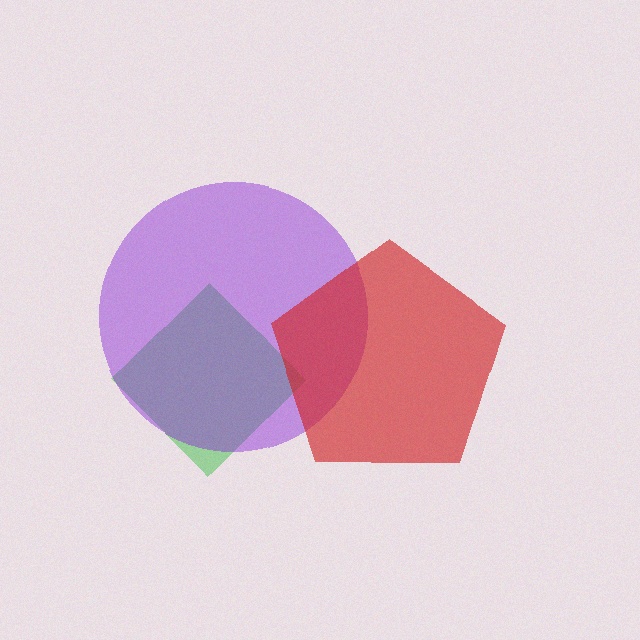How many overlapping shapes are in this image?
There are 3 overlapping shapes in the image.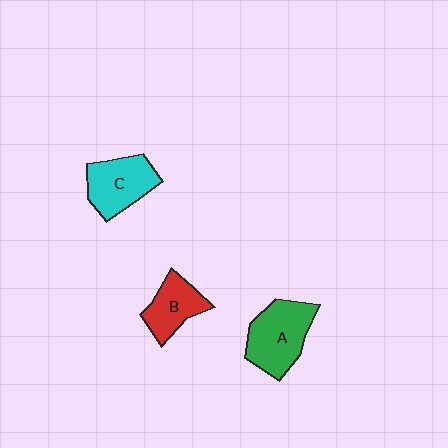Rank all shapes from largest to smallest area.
From largest to smallest: A (green), C (cyan), B (red).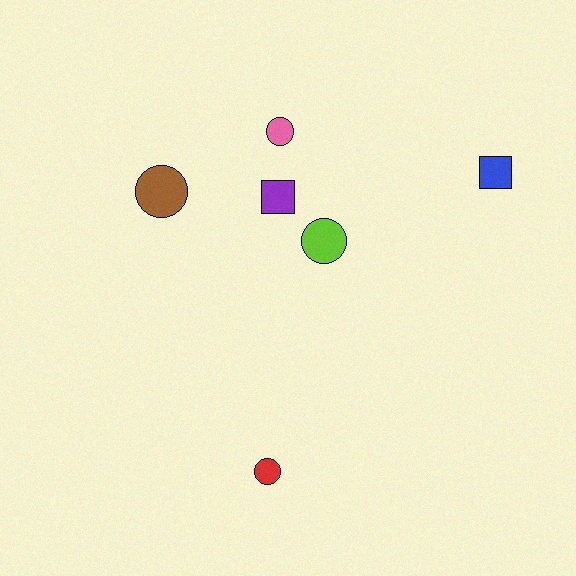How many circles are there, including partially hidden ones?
There are 4 circles.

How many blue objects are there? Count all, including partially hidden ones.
There is 1 blue object.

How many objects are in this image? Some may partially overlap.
There are 6 objects.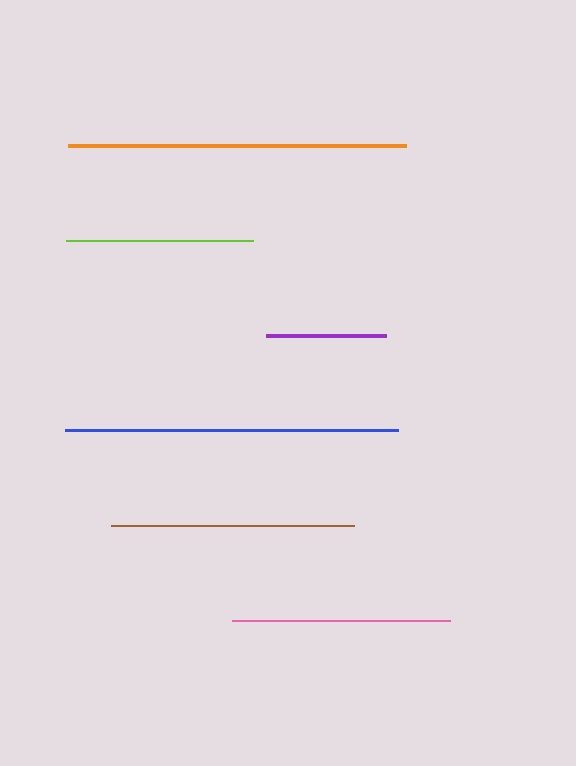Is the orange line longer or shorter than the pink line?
The orange line is longer than the pink line.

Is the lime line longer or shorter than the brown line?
The brown line is longer than the lime line.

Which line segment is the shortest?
The purple line is the shortest at approximately 120 pixels.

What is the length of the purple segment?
The purple segment is approximately 120 pixels long.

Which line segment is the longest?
The orange line is the longest at approximately 338 pixels.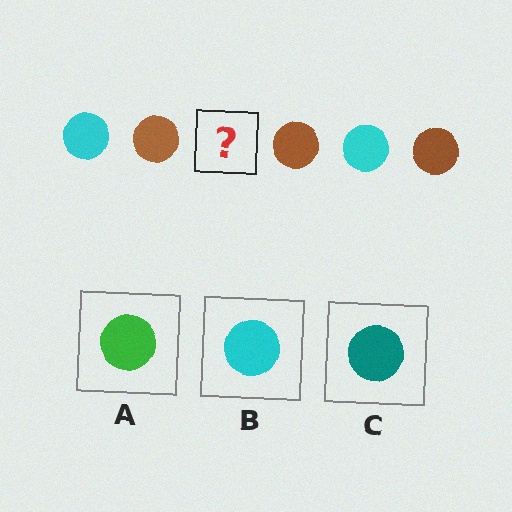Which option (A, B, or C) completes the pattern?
B.